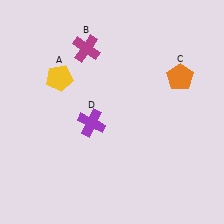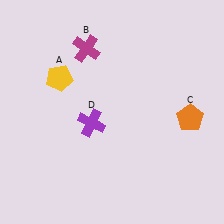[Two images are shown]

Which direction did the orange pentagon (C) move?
The orange pentagon (C) moved down.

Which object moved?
The orange pentagon (C) moved down.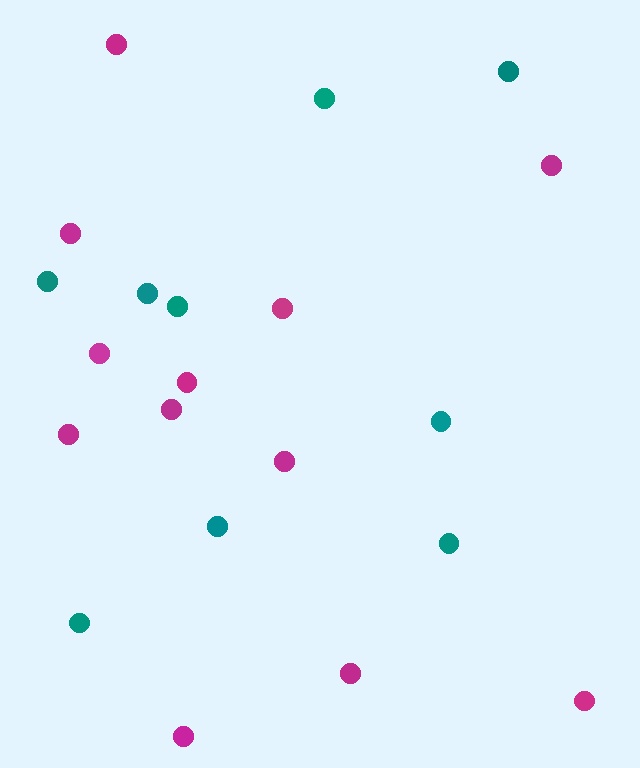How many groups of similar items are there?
There are 2 groups: one group of magenta circles (12) and one group of teal circles (9).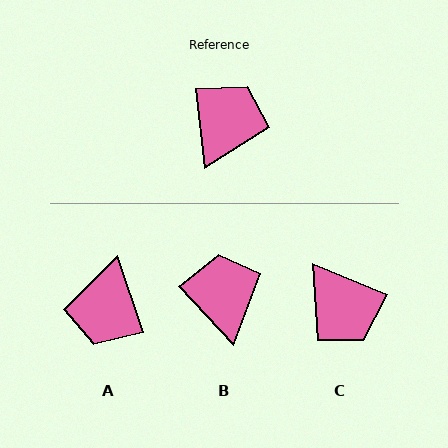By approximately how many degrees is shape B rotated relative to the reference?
Approximately 37 degrees counter-clockwise.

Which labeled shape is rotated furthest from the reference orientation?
A, about 168 degrees away.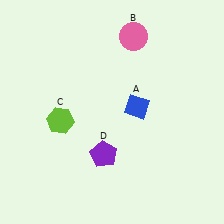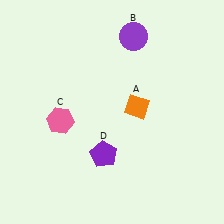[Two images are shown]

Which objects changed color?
A changed from blue to orange. B changed from pink to purple. C changed from lime to pink.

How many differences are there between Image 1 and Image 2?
There are 3 differences between the two images.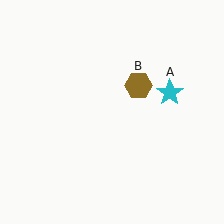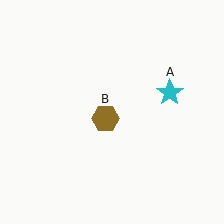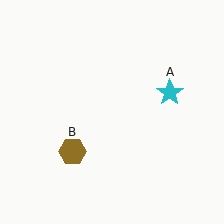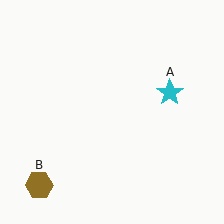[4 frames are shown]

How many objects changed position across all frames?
1 object changed position: brown hexagon (object B).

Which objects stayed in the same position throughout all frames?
Cyan star (object A) remained stationary.